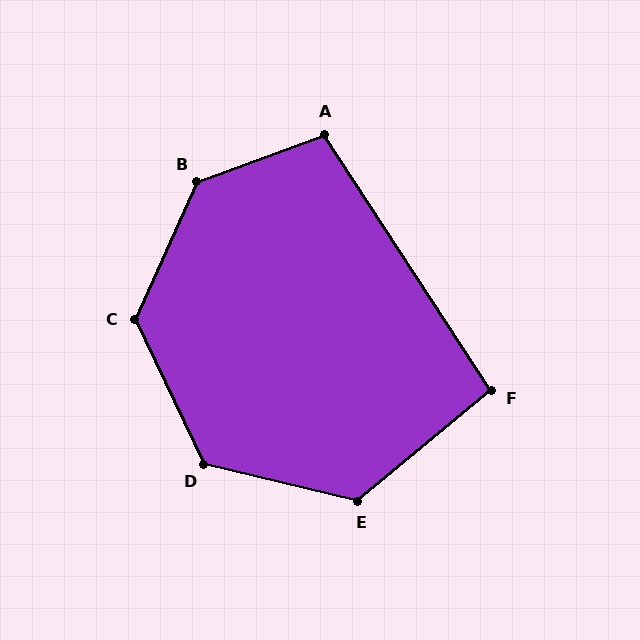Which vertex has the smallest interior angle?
F, at approximately 97 degrees.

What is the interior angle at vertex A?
Approximately 103 degrees (obtuse).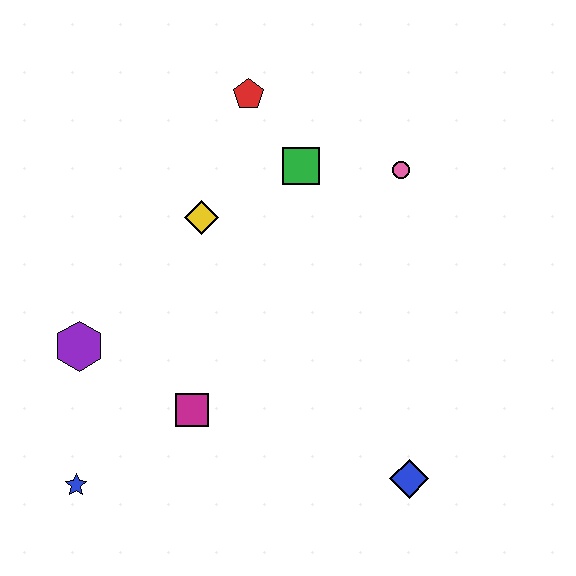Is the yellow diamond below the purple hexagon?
No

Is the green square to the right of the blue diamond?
No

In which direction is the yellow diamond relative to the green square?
The yellow diamond is to the left of the green square.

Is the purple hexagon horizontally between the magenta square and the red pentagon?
No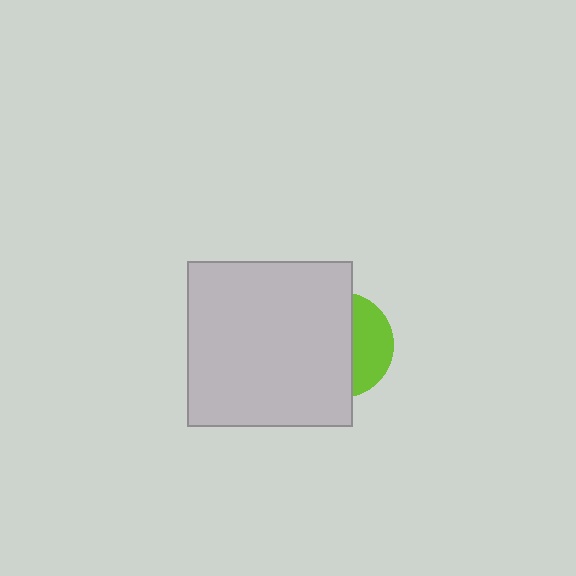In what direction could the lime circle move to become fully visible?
The lime circle could move right. That would shift it out from behind the light gray square entirely.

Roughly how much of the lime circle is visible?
A small part of it is visible (roughly 35%).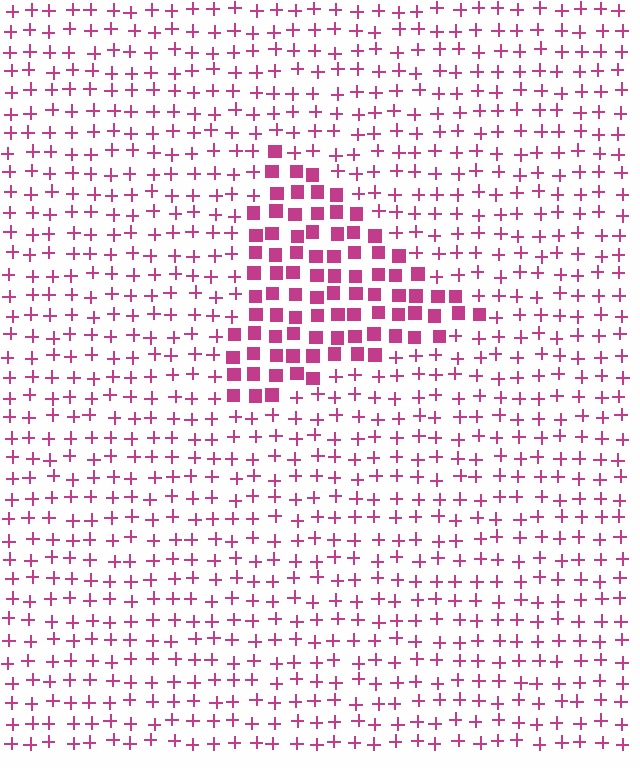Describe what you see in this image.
The image is filled with small magenta elements arranged in a uniform grid. A triangle-shaped region contains squares, while the surrounding area contains plus signs. The boundary is defined purely by the change in element shape.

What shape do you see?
I see a triangle.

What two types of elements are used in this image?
The image uses squares inside the triangle region and plus signs outside it.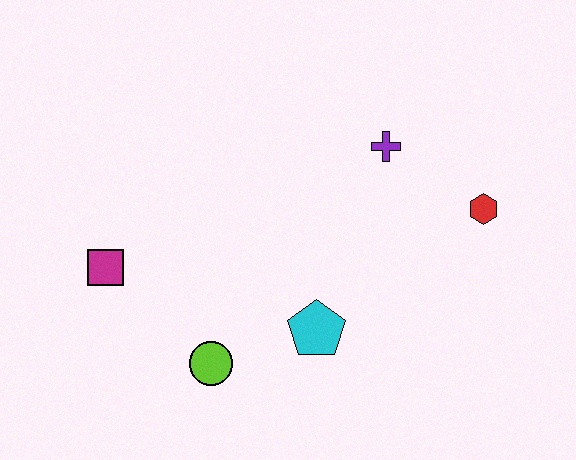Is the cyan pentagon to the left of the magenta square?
No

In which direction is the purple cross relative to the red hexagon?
The purple cross is to the left of the red hexagon.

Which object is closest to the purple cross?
The red hexagon is closest to the purple cross.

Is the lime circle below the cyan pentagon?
Yes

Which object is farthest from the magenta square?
The red hexagon is farthest from the magenta square.